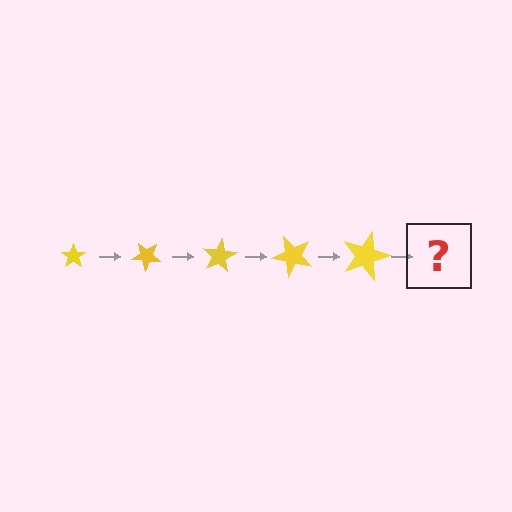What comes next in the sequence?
The next element should be a star, larger than the previous one and rotated 200 degrees from the start.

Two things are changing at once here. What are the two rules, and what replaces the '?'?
The two rules are that the star grows larger each step and it rotates 40 degrees each step. The '?' should be a star, larger than the previous one and rotated 200 degrees from the start.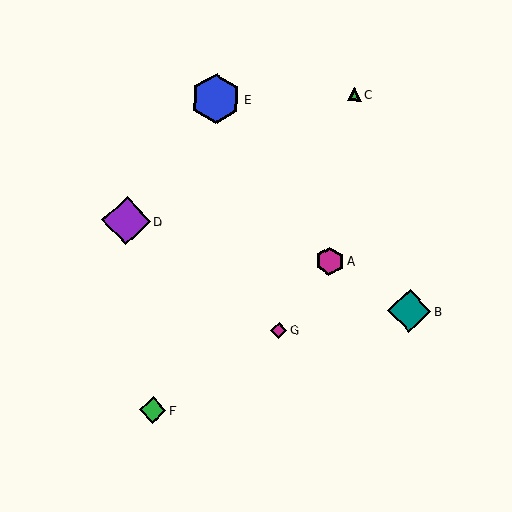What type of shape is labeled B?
Shape B is a teal diamond.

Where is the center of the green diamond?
The center of the green diamond is at (153, 410).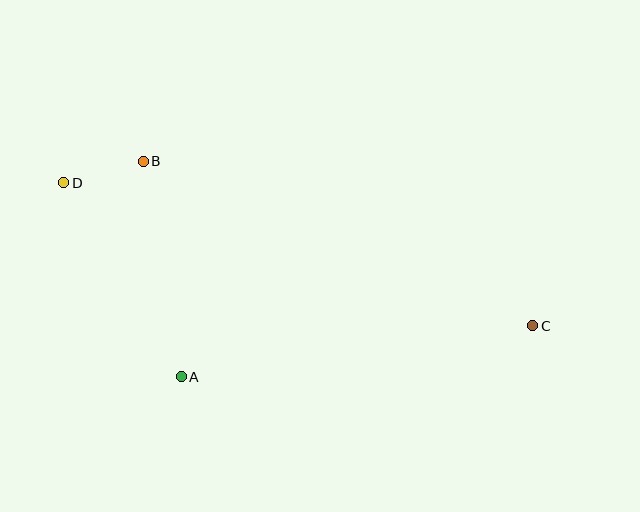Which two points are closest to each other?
Points B and D are closest to each other.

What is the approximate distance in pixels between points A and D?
The distance between A and D is approximately 227 pixels.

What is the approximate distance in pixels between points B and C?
The distance between B and C is approximately 423 pixels.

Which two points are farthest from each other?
Points C and D are farthest from each other.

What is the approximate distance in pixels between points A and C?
The distance between A and C is approximately 355 pixels.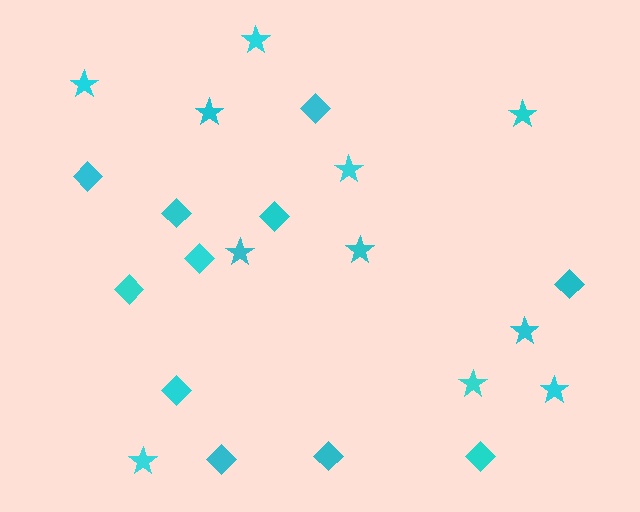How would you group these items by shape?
There are 2 groups: one group of stars (11) and one group of diamonds (11).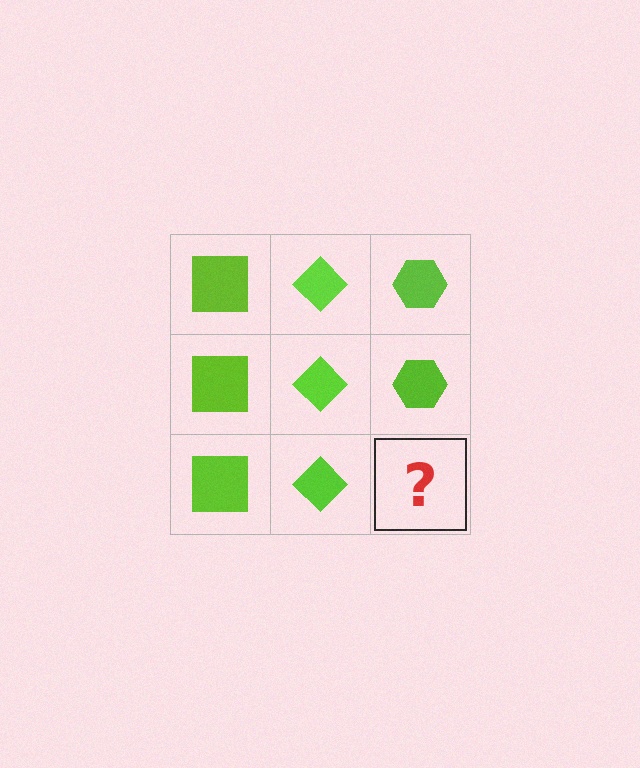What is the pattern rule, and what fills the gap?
The rule is that each column has a consistent shape. The gap should be filled with a lime hexagon.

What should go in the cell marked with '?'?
The missing cell should contain a lime hexagon.